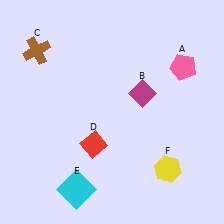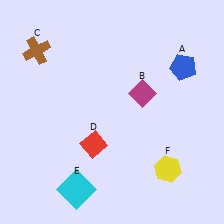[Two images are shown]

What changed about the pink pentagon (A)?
In Image 1, A is pink. In Image 2, it changed to blue.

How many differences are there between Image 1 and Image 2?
There is 1 difference between the two images.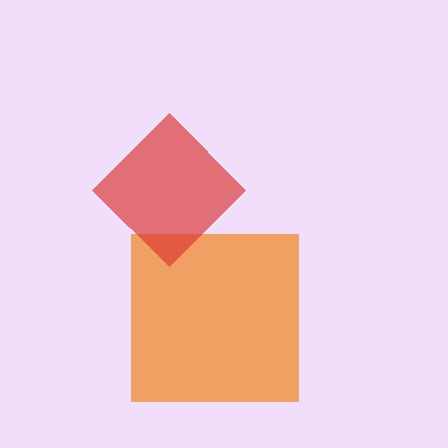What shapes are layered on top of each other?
The layered shapes are: an orange square, a red diamond.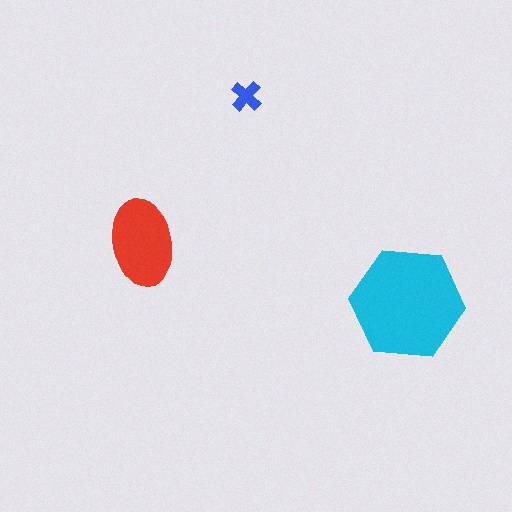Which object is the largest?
The cyan hexagon.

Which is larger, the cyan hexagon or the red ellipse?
The cyan hexagon.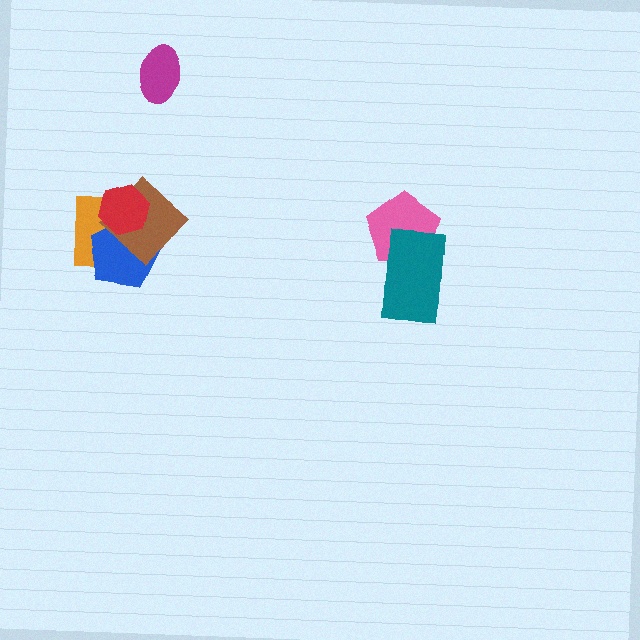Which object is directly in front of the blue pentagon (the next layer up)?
The brown diamond is directly in front of the blue pentagon.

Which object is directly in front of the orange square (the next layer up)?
The blue pentagon is directly in front of the orange square.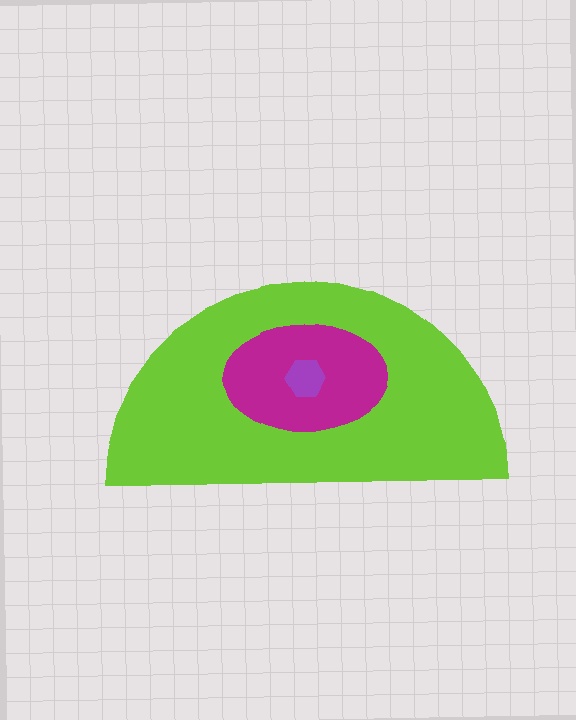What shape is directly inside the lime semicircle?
The magenta ellipse.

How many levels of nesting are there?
3.